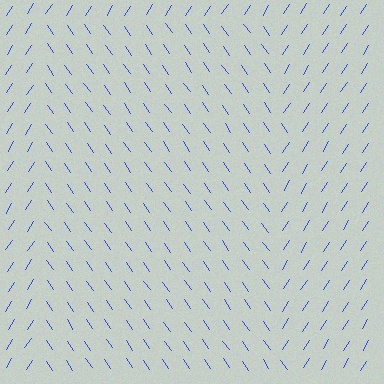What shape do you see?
I see a rectangle.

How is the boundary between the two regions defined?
The boundary is defined purely by a change in line orientation (approximately 67 degrees difference). All lines are the same color and thickness.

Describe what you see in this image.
The image is filled with small blue line segments. A rectangle region in the image has lines oriented differently from the surrounding lines, creating a visible texture boundary.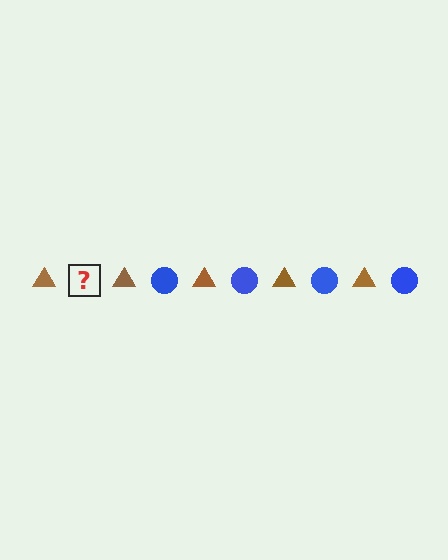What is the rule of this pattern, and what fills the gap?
The rule is that the pattern alternates between brown triangle and blue circle. The gap should be filled with a blue circle.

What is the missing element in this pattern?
The missing element is a blue circle.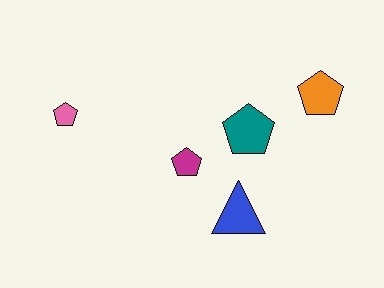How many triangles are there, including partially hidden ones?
There is 1 triangle.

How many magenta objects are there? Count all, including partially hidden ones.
There is 1 magenta object.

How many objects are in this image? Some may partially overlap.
There are 5 objects.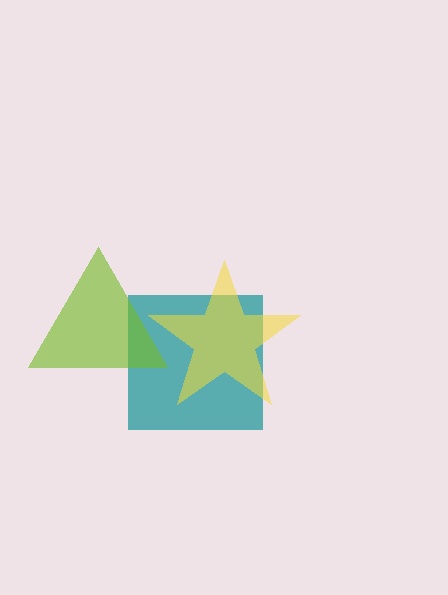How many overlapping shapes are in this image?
There are 3 overlapping shapes in the image.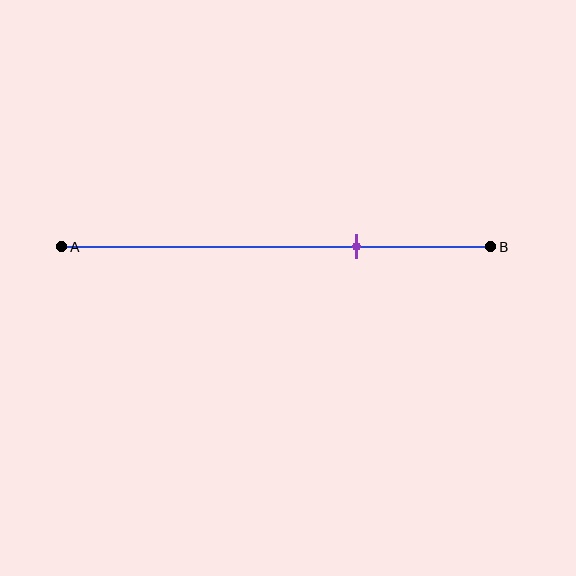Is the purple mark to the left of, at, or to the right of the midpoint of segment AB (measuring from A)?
The purple mark is to the right of the midpoint of segment AB.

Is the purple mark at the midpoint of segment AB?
No, the mark is at about 70% from A, not at the 50% midpoint.